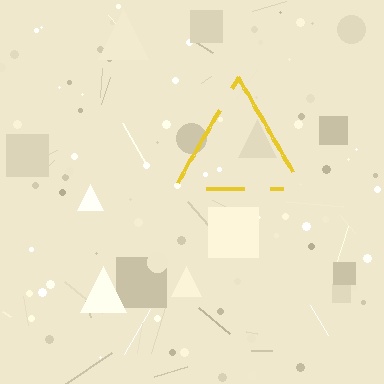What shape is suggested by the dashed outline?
The dashed outline suggests a triangle.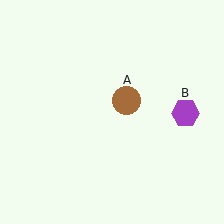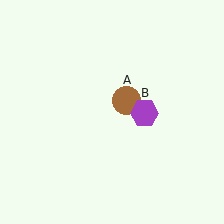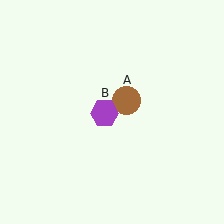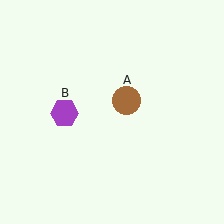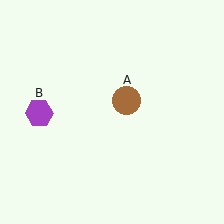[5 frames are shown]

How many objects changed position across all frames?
1 object changed position: purple hexagon (object B).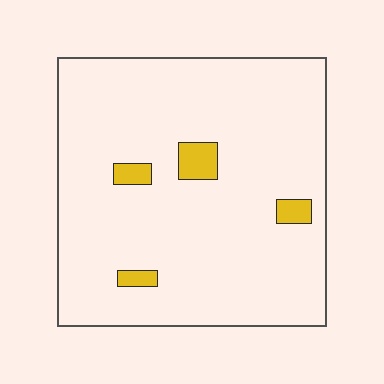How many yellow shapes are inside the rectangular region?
4.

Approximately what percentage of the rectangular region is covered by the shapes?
Approximately 5%.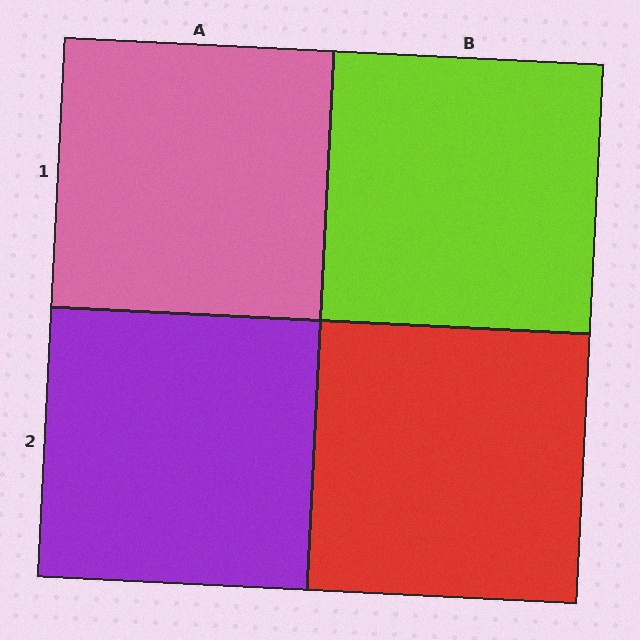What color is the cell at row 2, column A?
Purple.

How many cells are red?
1 cell is red.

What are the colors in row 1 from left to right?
Pink, lime.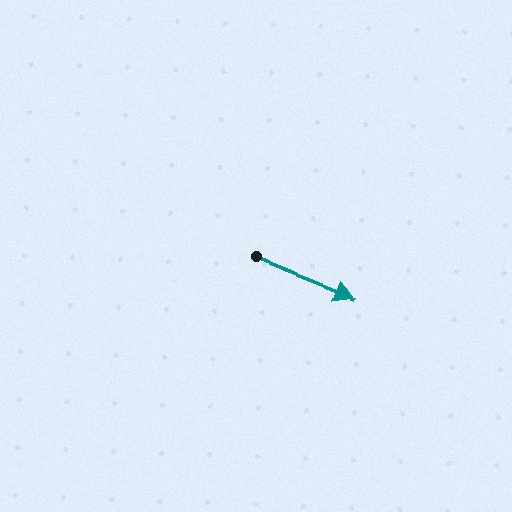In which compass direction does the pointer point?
East.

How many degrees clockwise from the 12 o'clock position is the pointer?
Approximately 111 degrees.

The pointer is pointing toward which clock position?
Roughly 4 o'clock.